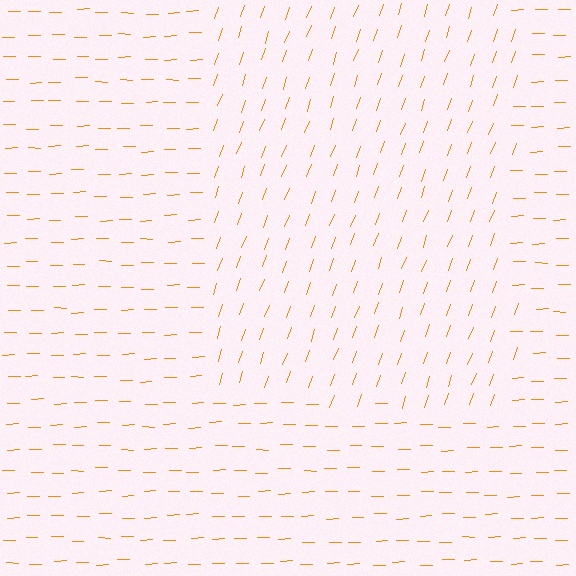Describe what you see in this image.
The image is filled with small orange line segments. A rectangle region in the image has lines oriented differently from the surrounding lines, creating a visible texture boundary.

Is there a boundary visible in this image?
Yes, there is a texture boundary formed by a change in line orientation.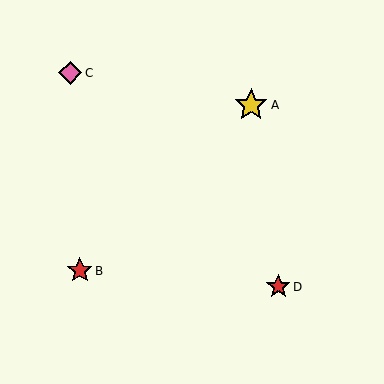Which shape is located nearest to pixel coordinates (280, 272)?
The red star (labeled D) at (278, 287) is nearest to that location.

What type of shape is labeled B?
Shape B is a red star.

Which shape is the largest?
The yellow star (labeled A) is the largest.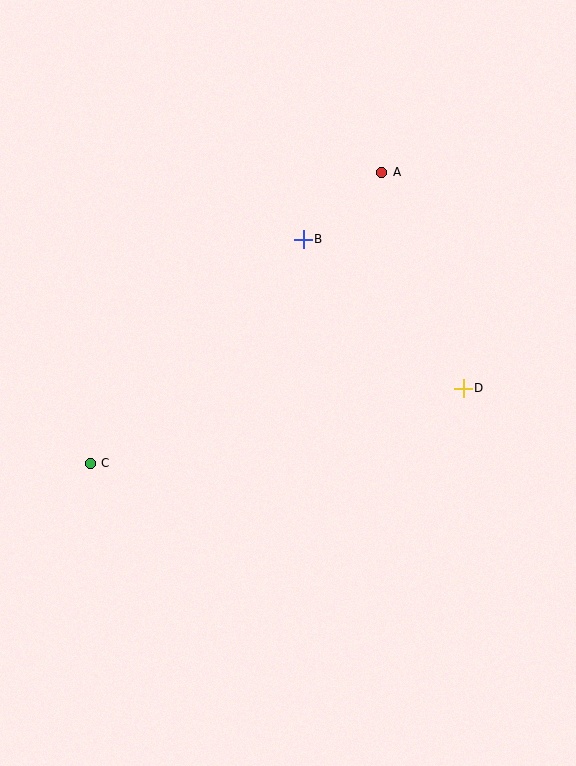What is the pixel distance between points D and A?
The distance between D and A is 231 pixels.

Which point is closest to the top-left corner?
Point B is closest to the top-left corner.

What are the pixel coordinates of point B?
Point B is at (303, 239).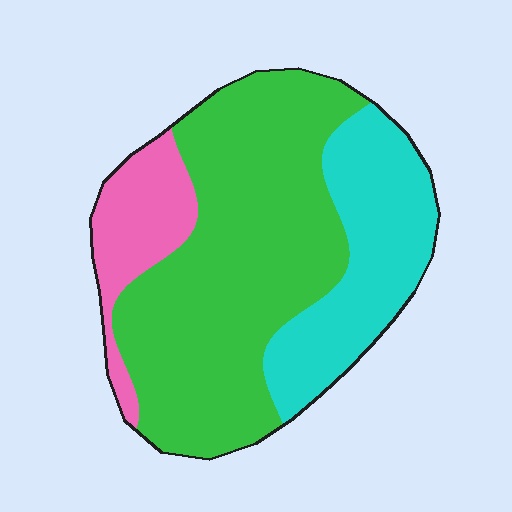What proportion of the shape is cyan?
Cyan takes up between a quarter and a half of the shape.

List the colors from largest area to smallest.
From largest to smallest: green, cyan, pink.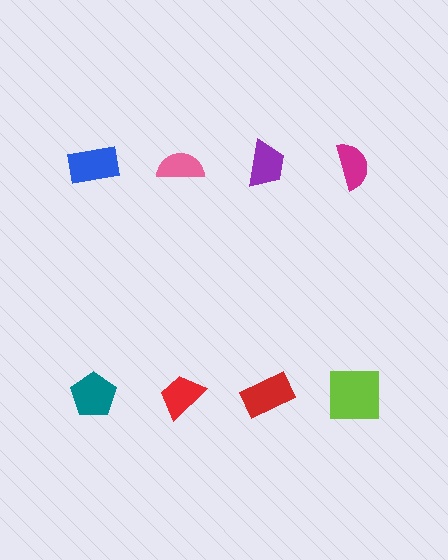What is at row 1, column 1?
A blue rectangle.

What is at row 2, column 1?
A teal pentagon.